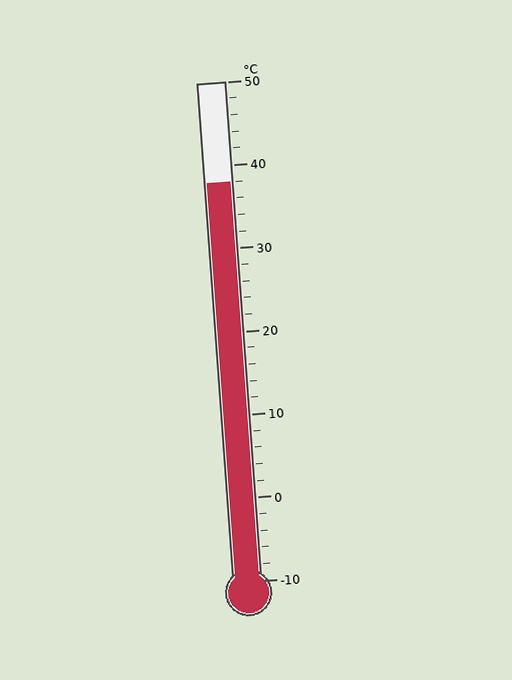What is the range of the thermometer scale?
The thermometer scale ranges from -10°C to 50°C.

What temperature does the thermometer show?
The thermometer shows approximately 38°C.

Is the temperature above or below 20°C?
The temperature is above 20°C.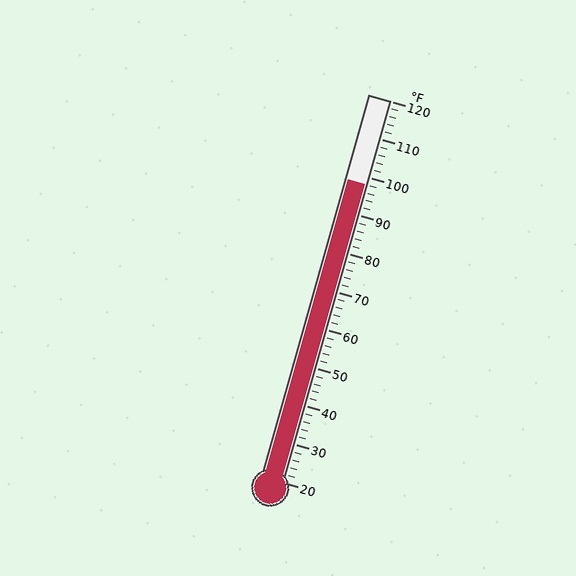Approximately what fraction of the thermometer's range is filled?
The thermometer is filled to approximately 80% of its range.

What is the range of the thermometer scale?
The thermometer scale ranges from 20°F to 120°F.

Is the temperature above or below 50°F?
The temperature is above 50°F.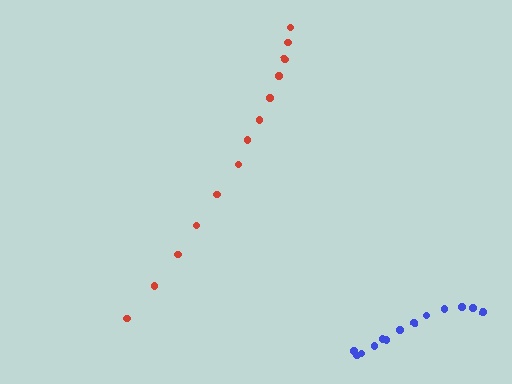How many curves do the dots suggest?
There are 2 distinct paths.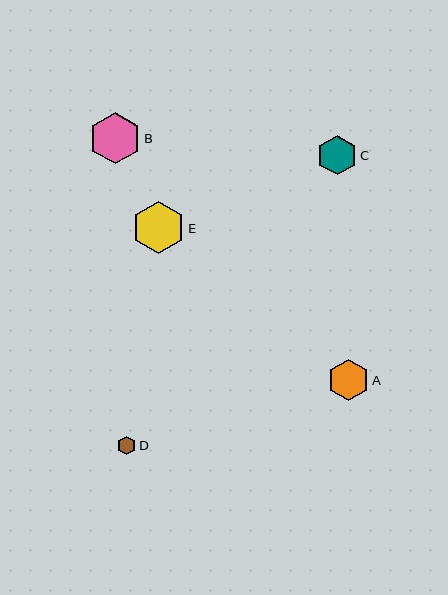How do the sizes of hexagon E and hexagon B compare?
Hexagon E and hexagon B are approximately the same size.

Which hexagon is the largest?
Hexagon E is the largest with a size of approximately 52 pixels.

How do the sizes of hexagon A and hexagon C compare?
Hexagon A and hexagon C are approximately the same size.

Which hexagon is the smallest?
Hexagon D is the smallest with a size of approximately 18 pixels.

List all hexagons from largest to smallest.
From largest to smallest: E, B, A, C, D.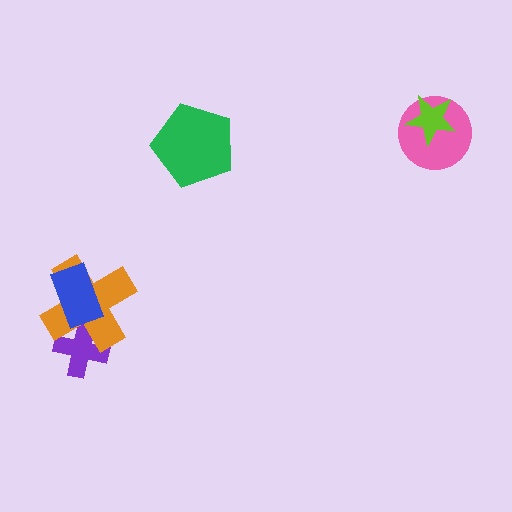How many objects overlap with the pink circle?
1 object overlaps with the pink circle.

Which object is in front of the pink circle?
The lime star is in front of the pink circle.